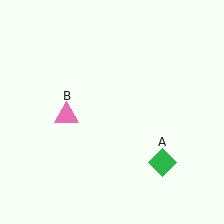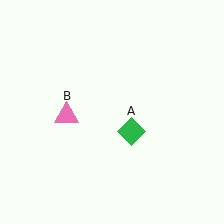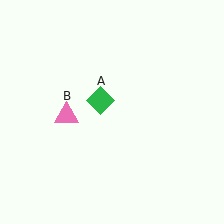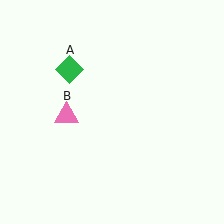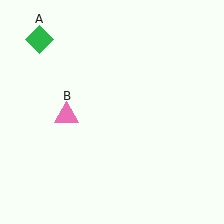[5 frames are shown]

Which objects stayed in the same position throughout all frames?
Pink triangle (object B) remained stationary.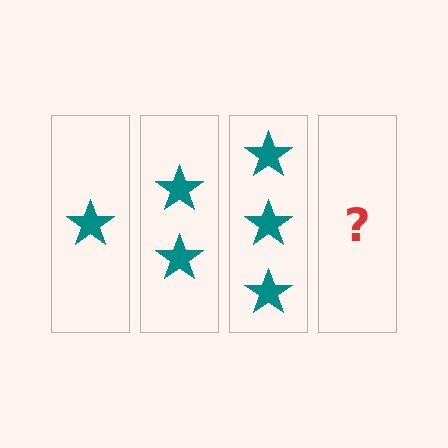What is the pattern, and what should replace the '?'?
The pattern is that each step adds one more star. The '?' should be 4 stars.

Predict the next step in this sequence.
The next step is 4 stars.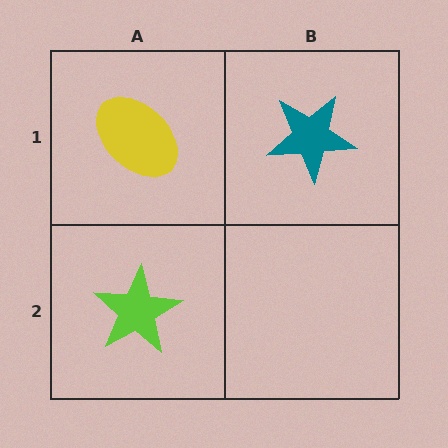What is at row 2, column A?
A lime star.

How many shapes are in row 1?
2 shapes.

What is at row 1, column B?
A teal star.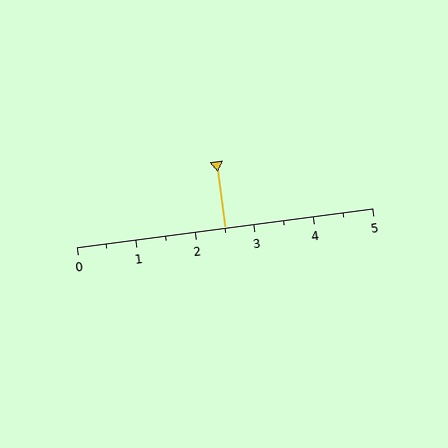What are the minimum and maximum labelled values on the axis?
The axis runs from 0 to 5.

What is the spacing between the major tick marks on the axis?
The major ticks are spaced 1 apart.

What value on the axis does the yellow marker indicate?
The marker indicates approximately 2.5.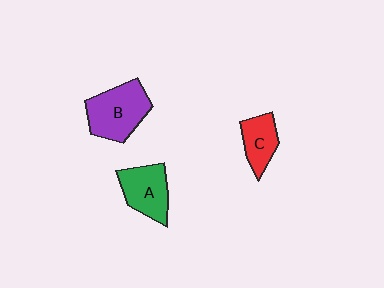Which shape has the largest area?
Shape B (purple).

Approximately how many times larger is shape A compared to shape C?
Approximately 1.3 times.